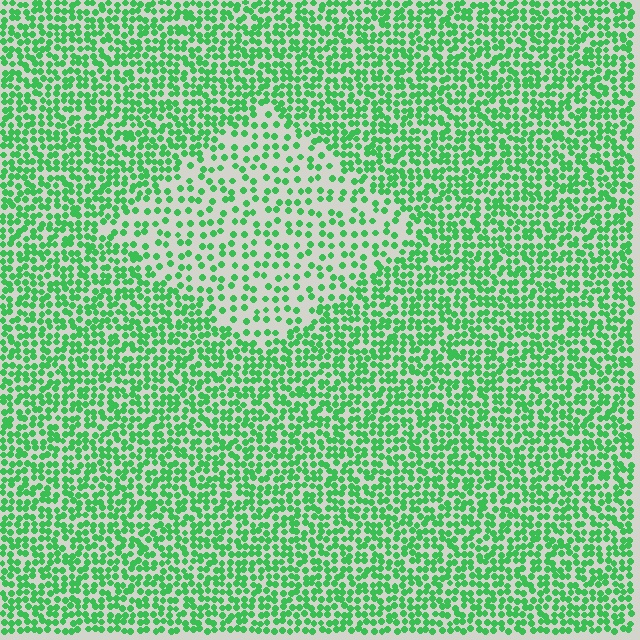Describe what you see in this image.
The image contains small green elements arranged at two different densities. A diamond-shaped region is visible where the elements are less densely packed than the surrounding area.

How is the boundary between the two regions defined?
The boundary is defined by a change in element density (approximately 2.1x ratio). All elements are the same color, size, and shape.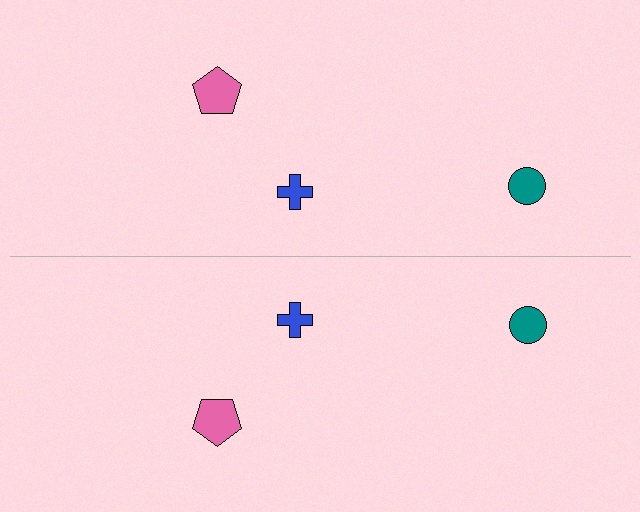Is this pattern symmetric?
Yes, this pattern has bilateral (reflection) symmetry.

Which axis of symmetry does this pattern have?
The pattern has a horizontal axis of symmetry running through the center of the image.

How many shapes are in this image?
There are 6 shapes in this image.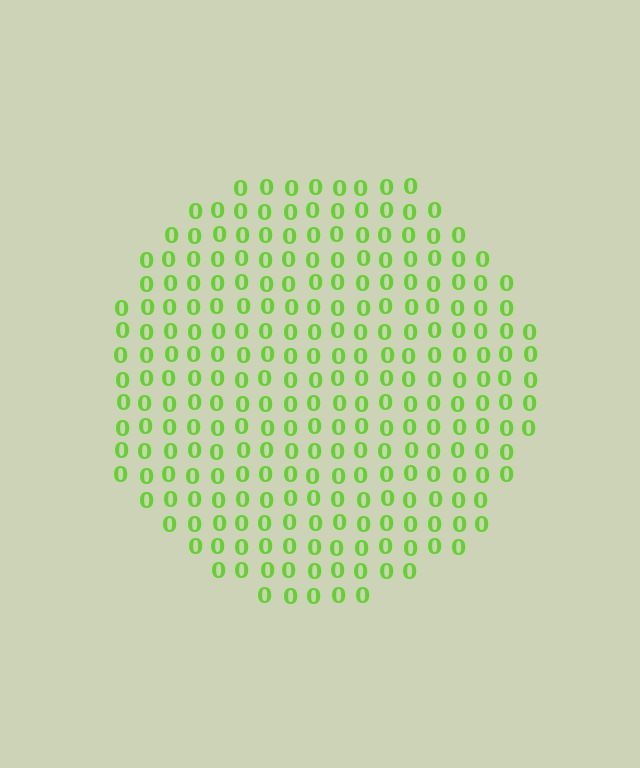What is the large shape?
The large shape is a circle.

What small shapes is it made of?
It is made of small digit 0's.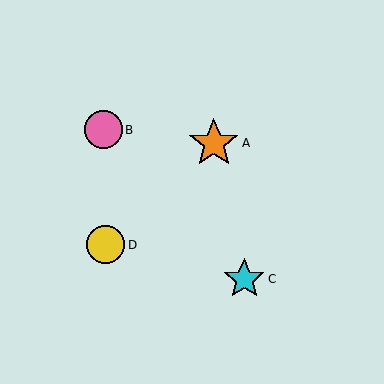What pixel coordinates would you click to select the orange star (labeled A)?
Click at (214, 143) to select the orange star A.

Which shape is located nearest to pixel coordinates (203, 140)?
The orange star (labeled A) at (214, 143) is nearest to that location.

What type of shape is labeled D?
Shape D is a yellow circle.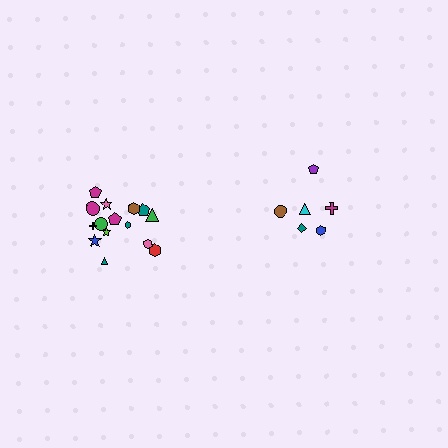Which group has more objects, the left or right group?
The left group.